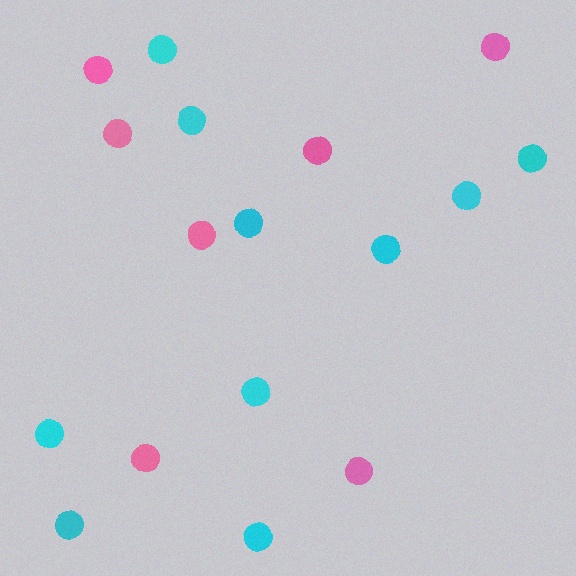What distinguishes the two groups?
There are 2 groups: one group of cyan circles (10) and one group of pink circles (7).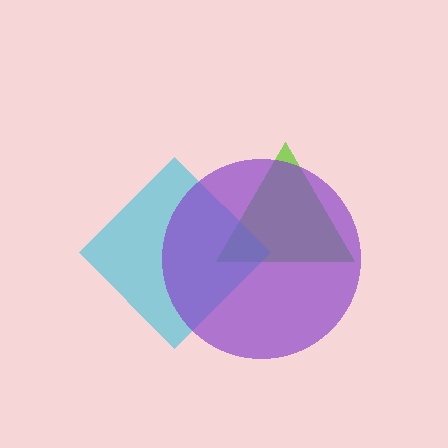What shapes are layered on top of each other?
The layered shapes are: a lime triangle, a cyan diamond, a purple circle.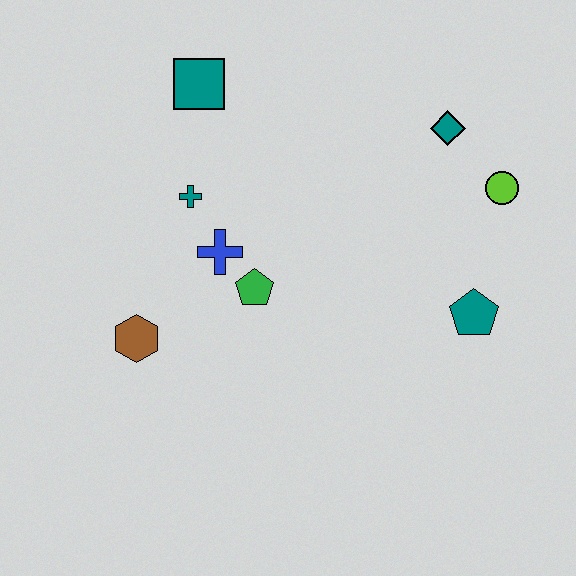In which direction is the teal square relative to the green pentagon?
The teal square is above the green pentagon.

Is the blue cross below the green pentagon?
No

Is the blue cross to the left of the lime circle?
Yes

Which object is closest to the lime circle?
The teal diamond is closest to the lime circle.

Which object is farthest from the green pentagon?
The lime circle is farthest from the green pentagon.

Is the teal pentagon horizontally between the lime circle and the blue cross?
Yes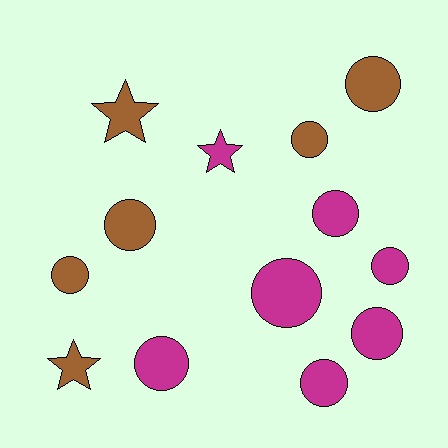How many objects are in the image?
There are 13 objects.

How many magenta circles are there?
There are 6 magenta circles.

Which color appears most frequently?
Magenta, with 7 objects.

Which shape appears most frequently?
Circle, with 10 objects.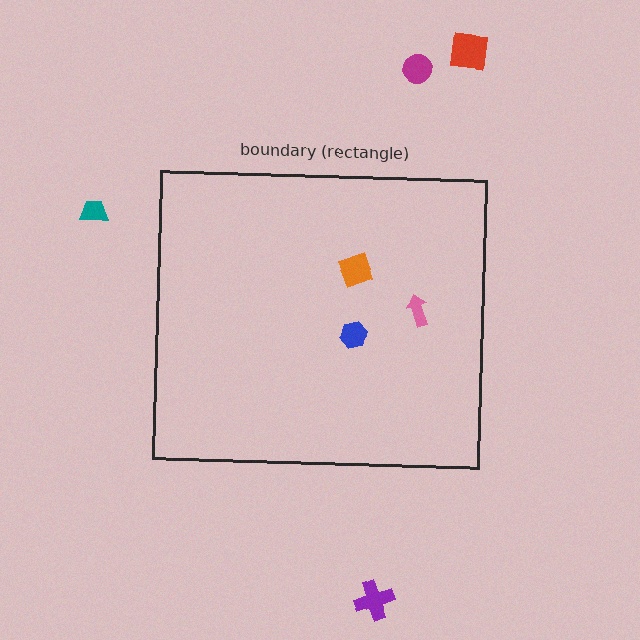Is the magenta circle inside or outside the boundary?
Outside.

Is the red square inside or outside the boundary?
Outside.